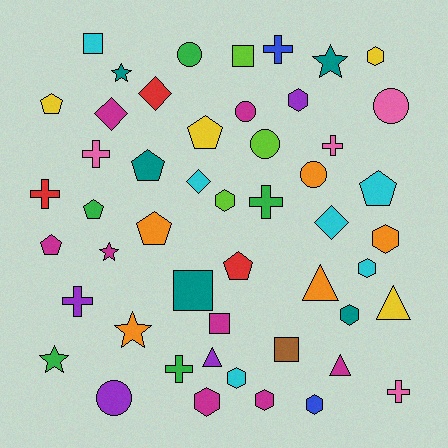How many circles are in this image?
There are 6 circles.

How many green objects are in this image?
There are 5 green objects.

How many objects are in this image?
There are 50 objects.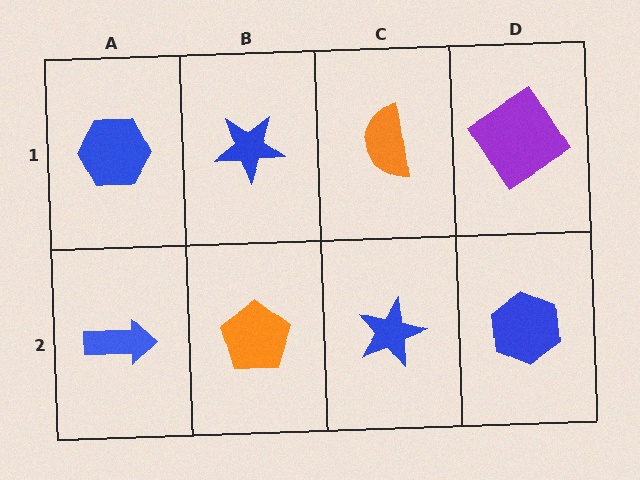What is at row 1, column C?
An orange semicircle.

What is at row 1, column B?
A blue star.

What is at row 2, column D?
A blue hexagon.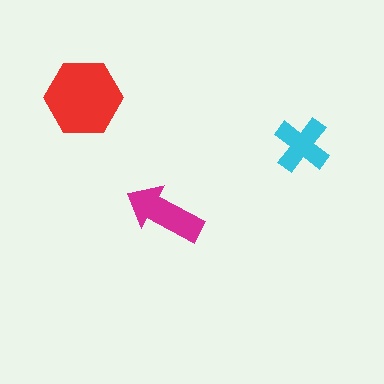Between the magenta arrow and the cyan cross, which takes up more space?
The magenta arrow.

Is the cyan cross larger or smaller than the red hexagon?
Smaller.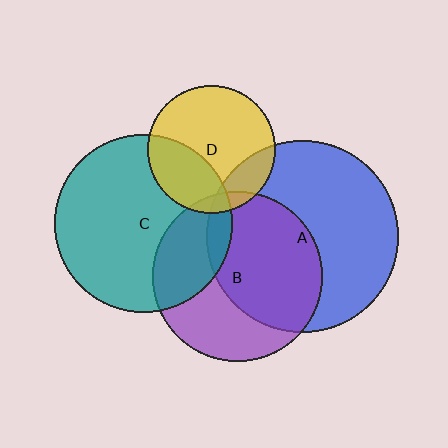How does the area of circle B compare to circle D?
Approximately 1.8 times.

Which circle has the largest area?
Circle A (blue).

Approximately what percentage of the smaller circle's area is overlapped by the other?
Approximately 25%.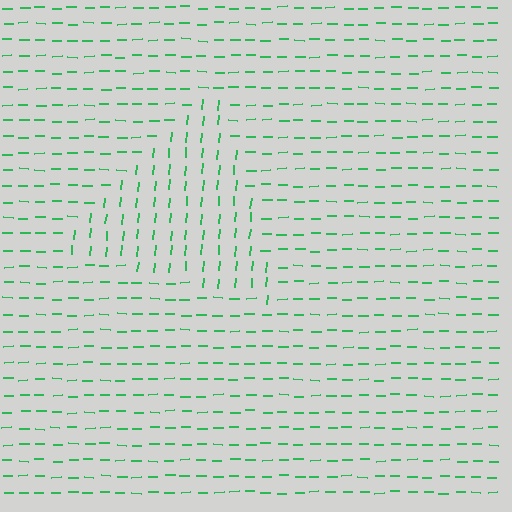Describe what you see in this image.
The image is filled with small green line segments. A triangle region in the image has lines oriented differently from the surrounding lines, creating a visible texture boundary.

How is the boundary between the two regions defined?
The boundary is defined purely by a change in line orientation (approximately 84 degrees difference). All lines are the same color and thickness.